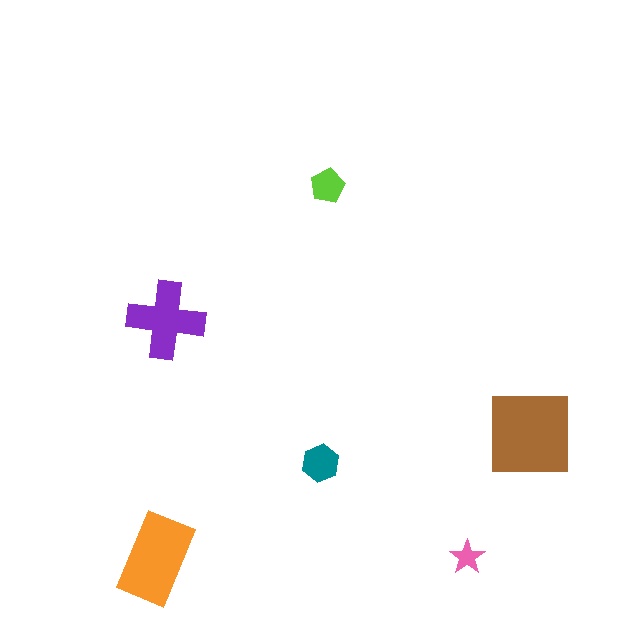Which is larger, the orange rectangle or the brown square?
The brown square.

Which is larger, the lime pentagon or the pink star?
The lime pentagon.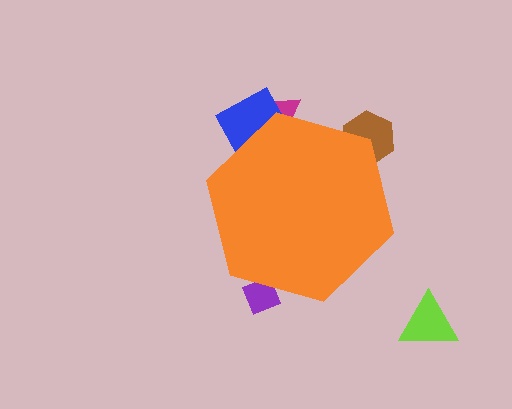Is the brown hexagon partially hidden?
Yes, the brown hexagon is partially hidden behind the orange hexagon.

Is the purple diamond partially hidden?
Yes, the purple diamond is partially hidden behind the orange hexagon.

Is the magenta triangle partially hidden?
Yes, the magenta triangle is partially hidden behind the orange hexagon.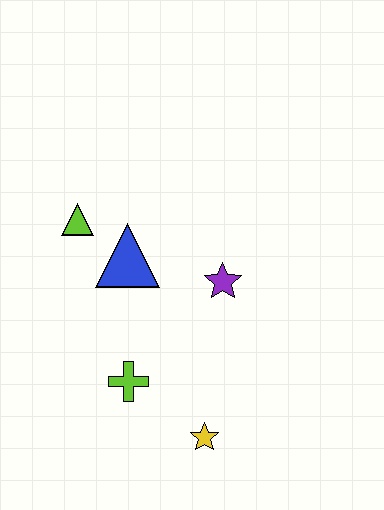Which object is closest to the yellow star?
The lime cross is closest to the yellow star.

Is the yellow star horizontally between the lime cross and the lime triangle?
No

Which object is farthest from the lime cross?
The lime triangle is farthest from the lime cross.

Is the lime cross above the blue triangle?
No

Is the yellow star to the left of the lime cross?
No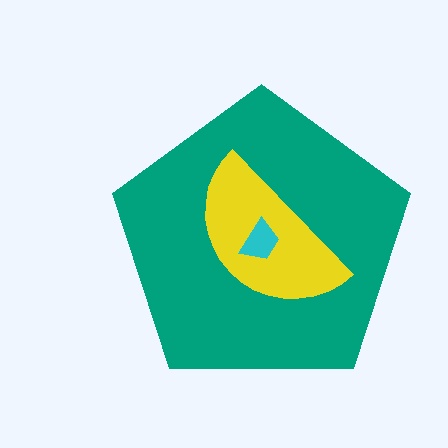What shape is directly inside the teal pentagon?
The yellow semicircle.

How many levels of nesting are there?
3.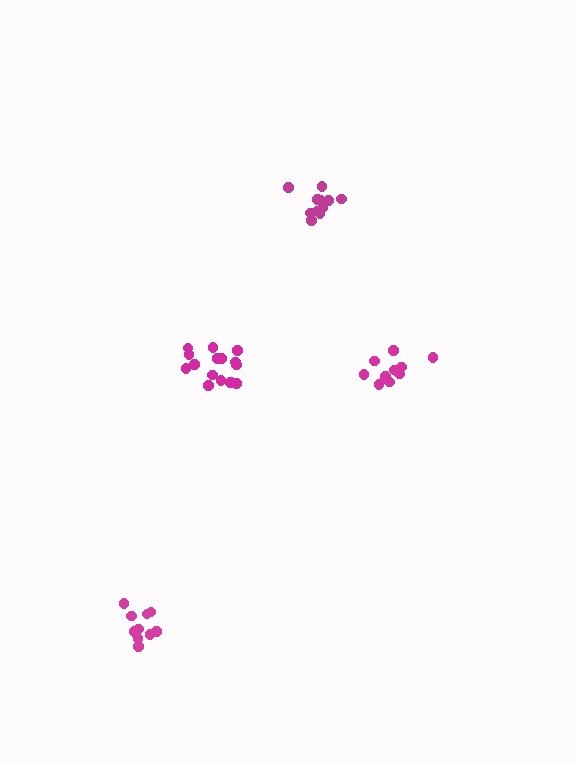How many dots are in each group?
Group 1: 10 dots, Group 2: 15 dots, Group 3: 10 dots, Group 4: 11 dots (46 total).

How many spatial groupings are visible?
There are 4 spatial groupings.